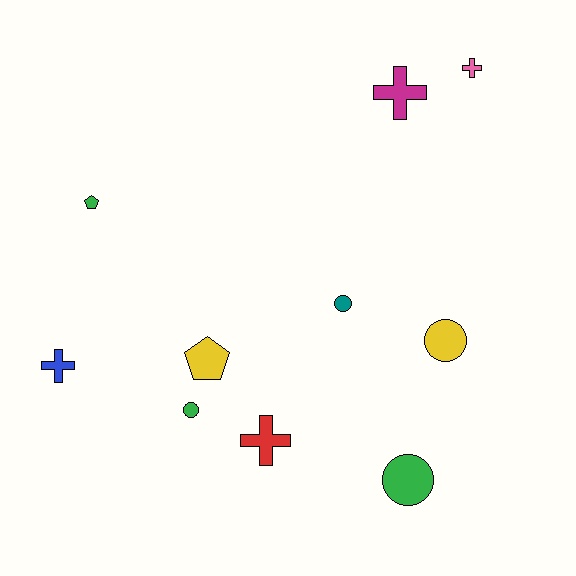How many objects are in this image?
There are 10 objects.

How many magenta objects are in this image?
There is 1 magenta object.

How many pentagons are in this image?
There are 2 pentagons.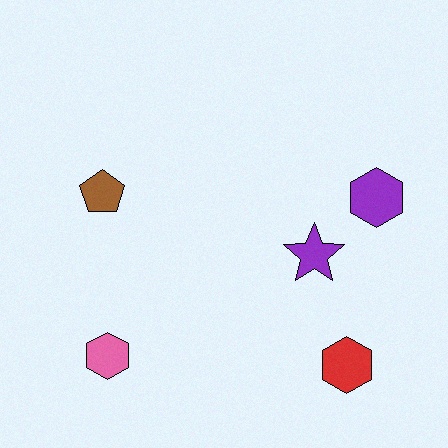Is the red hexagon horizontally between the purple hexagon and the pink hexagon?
Yes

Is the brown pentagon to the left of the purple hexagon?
Yes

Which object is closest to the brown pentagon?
The pink hexagon is closest to the brown pentagon.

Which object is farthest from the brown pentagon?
The red hexagon is farthest from the brown pentagon.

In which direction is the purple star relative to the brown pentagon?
The purple star is to the right of the brown pentagon.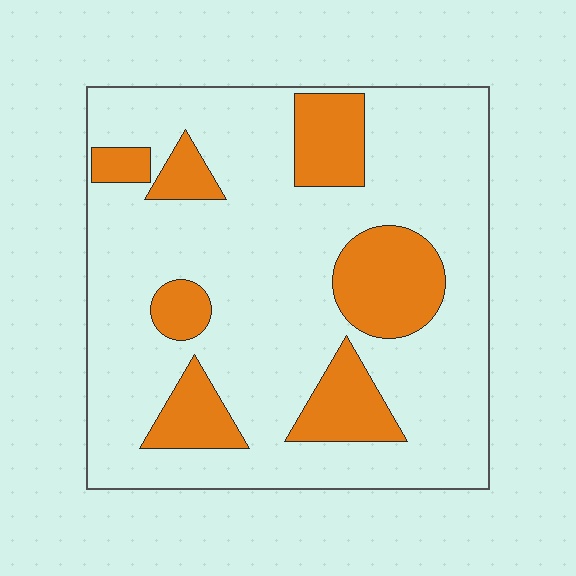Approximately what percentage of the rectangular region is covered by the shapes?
Approximately 25%.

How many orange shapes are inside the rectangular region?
7.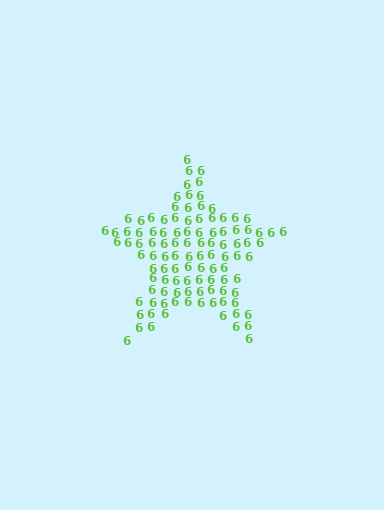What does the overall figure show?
The overall figure shows a star.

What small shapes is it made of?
It is made of small digit 6's.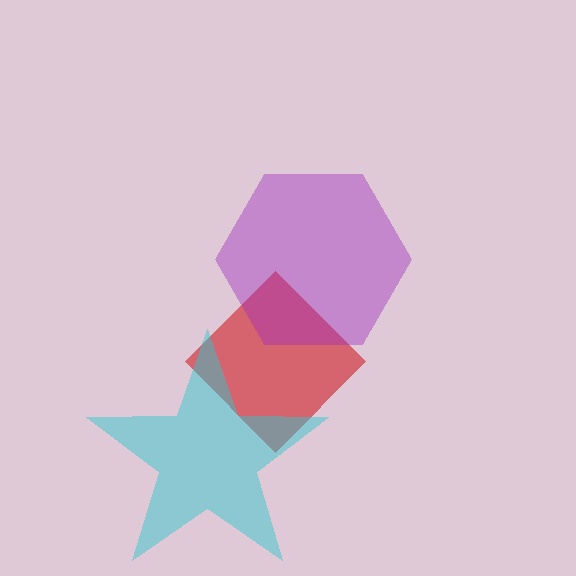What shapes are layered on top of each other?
The layered shapes are: a red diamond, a cyan star, a purple hexagon.